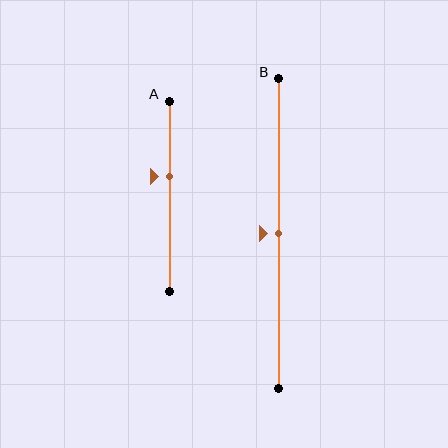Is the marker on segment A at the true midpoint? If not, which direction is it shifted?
No, the marker on segment A is shifted upward by about 10% of the segment length.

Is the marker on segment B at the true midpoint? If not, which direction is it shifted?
Yes, the marker on segment B is at the true midpoint.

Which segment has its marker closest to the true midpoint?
Segment B has its marker closest to the true midpoint.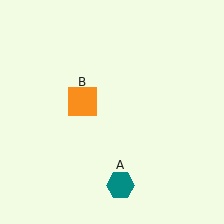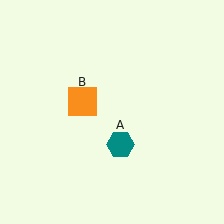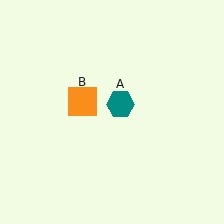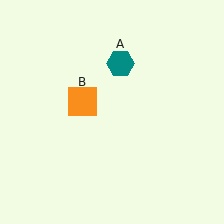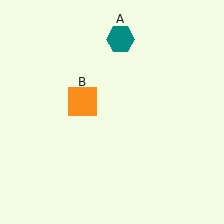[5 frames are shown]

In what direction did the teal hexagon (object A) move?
The teal hexagon (object A) moved up.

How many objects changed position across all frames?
1 object changed position: teal hexagon (object A).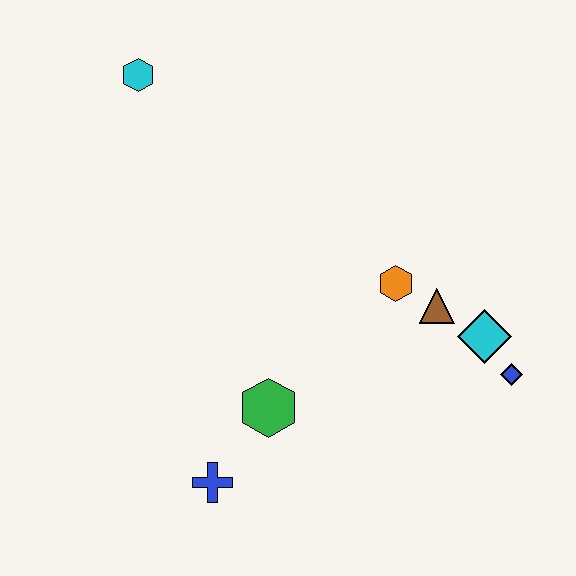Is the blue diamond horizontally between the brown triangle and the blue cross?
No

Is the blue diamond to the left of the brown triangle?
No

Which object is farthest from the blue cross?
The cyan hexagon is farthest from the blue cross.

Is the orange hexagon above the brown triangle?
Yes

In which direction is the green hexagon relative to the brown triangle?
The green hexagon is to the left of the brown triangle.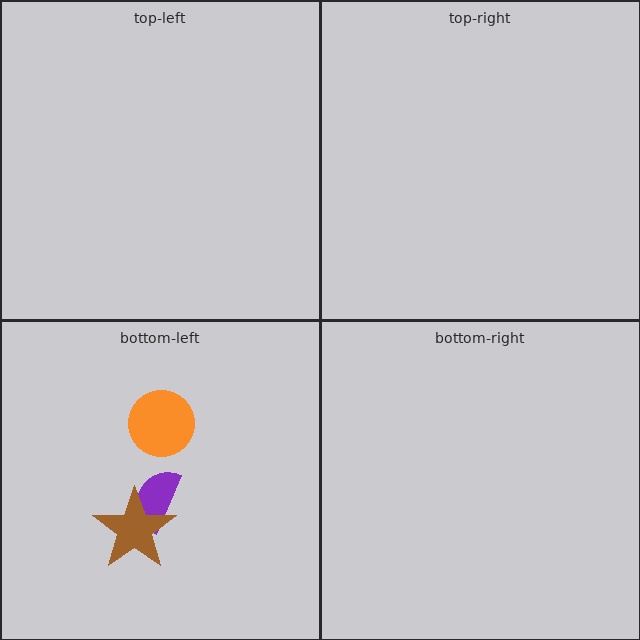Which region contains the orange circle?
The bottom-left region.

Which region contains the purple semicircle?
The bottom-left region.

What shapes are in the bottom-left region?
The orange circle, the purple semicircle, the brown star.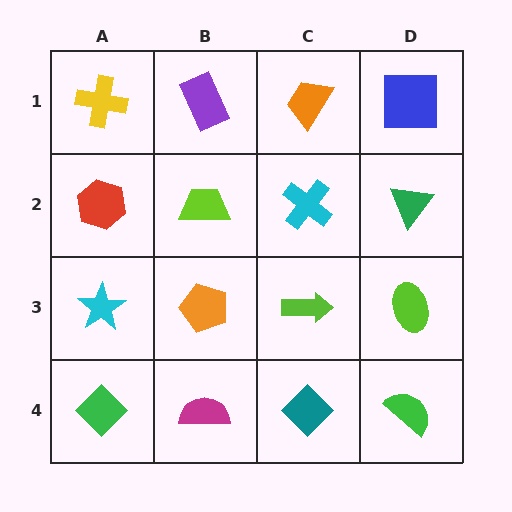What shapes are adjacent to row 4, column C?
A lime arrow (row 3, column C), a magenta semicircle (row 4, column B), a green semicircle (row 4, column D).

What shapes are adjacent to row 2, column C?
An orange trapezoid (row 1, column C), a lime arrow (row 3, column C), a lime trapezoid (row 2, column B), a green triangle (row 2, column D).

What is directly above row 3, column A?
A red hexagon.